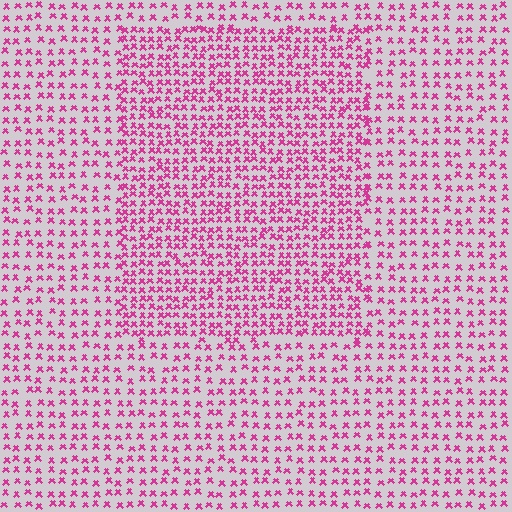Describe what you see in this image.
The image contains small magenta elements arranged at two different densities. A rectangle-shaped region is visible where the elements are more densely packed than the surrounding area.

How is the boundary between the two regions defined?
The boundary is defined by a change in element density (approximately 1.7x ratio). All elements are the same color, size, and shape.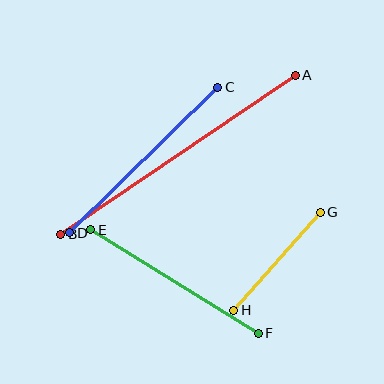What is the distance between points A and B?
The distance is approximately 283 pixels.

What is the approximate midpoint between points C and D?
The midpoint is at approximately (144, 160) pixels.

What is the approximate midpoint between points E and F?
The midpoint is at approximately (175, 282) pixels.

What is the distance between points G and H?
The distance is approximately 131 pixels.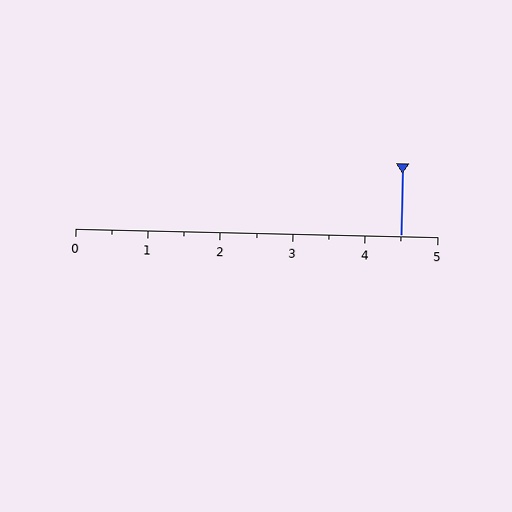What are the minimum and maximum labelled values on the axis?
The axis runs from 0 to 5.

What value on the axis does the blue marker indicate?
The marker indicates approximately 4.5.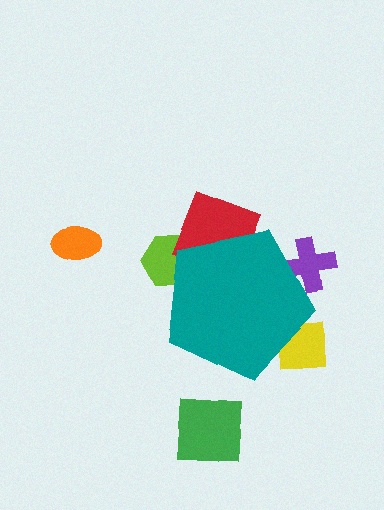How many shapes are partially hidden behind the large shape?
4 shapes are partially hidden.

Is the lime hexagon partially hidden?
Yes, the lime hexagon is partially hidden behind the teal pentagon.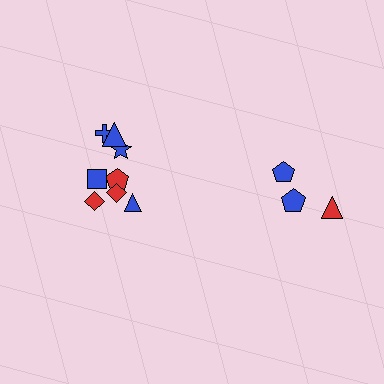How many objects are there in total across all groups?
There are 11 objects.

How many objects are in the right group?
There are 3 objects.